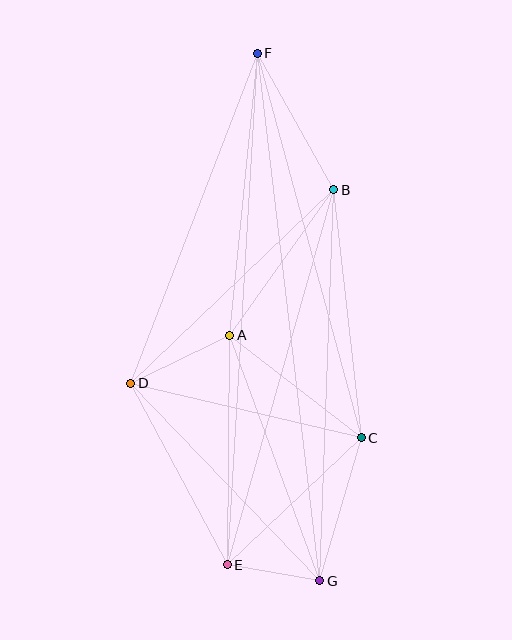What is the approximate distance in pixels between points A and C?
The distance between A and C is approximately 167 pixels.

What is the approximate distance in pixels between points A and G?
The distance between A and G is approximately 262 pixels.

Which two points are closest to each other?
Points E and G are closest to each other.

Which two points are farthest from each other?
Points F and G are farthest from each other.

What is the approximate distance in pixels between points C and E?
The distance between C and E is approximately 185 pixels.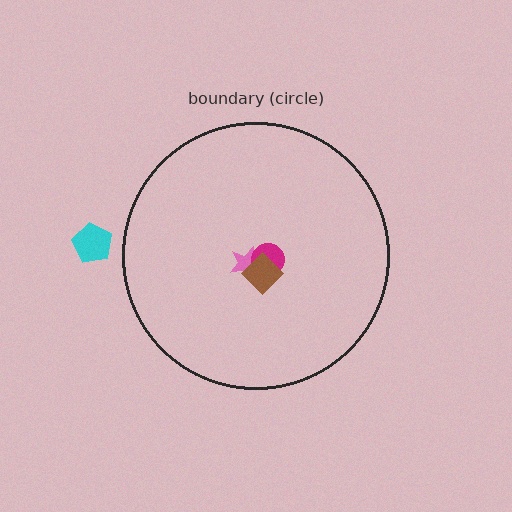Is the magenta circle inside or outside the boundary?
Inside.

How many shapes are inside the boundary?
3 inside, 1 outside.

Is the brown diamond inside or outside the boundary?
Inside.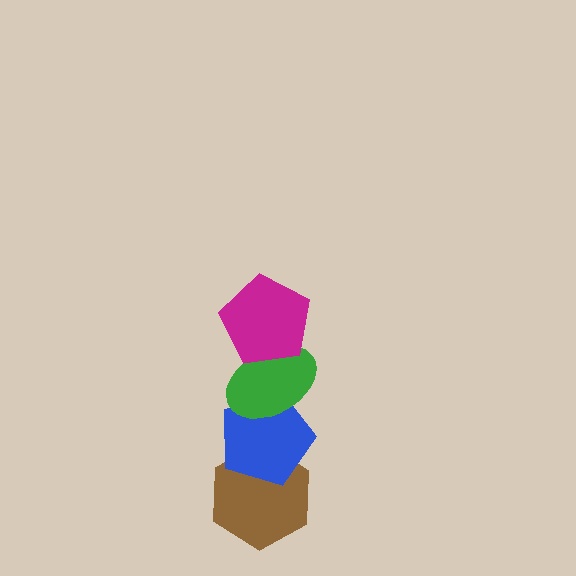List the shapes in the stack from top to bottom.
From top to bottom: the magenta pentagon, the green ellipse, the blue pentagon, the brown hexagon.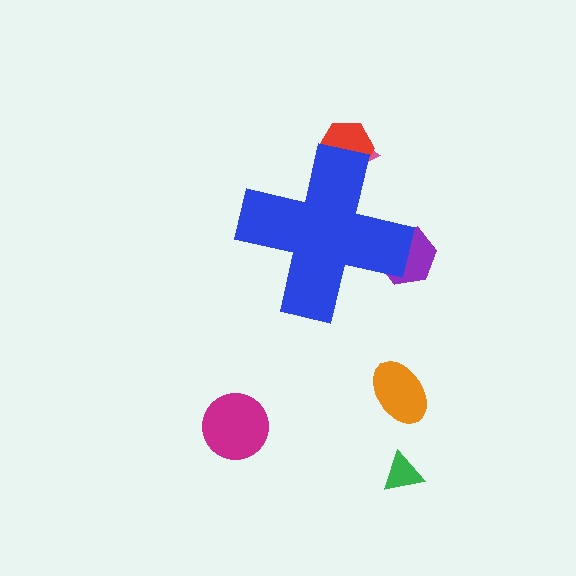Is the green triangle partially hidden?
No, the green triangle is fully visible.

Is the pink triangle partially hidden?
Yes, the pink triangle is partially hidden behind the blue cross.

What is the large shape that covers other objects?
A blue cross.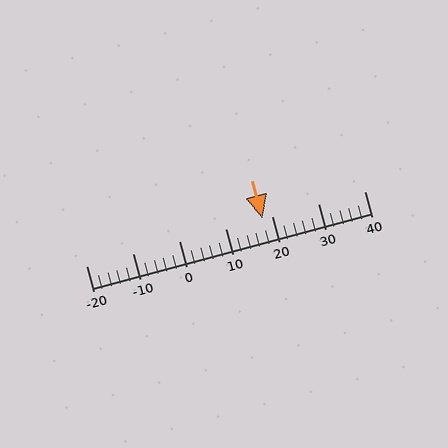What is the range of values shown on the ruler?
The ruler shows values from -20 to 40.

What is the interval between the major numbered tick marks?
The major tick marks are spaced 10 units apart.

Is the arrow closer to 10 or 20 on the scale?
The arrow is closer to 20.